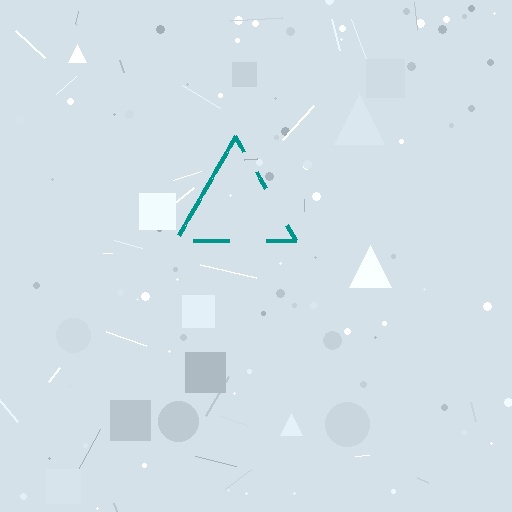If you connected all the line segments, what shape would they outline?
They would outline a triangle.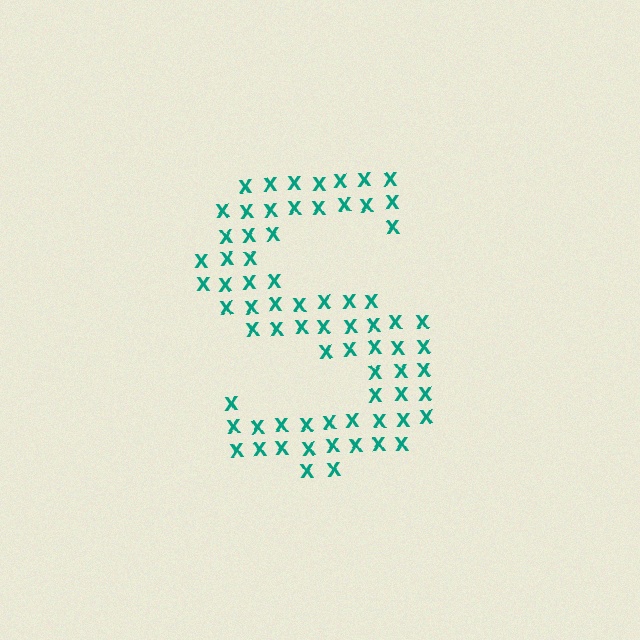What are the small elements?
The small elements are letter X's.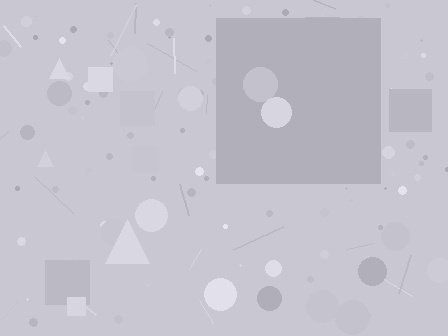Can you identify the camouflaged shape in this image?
The camouflaged shape is a square.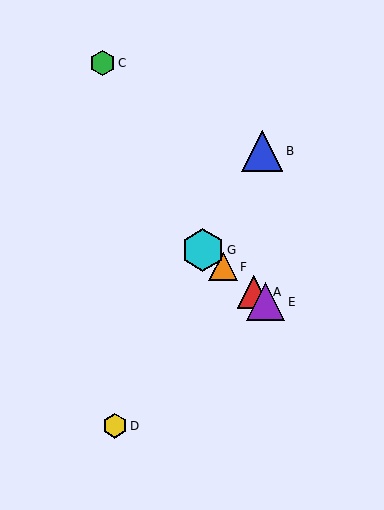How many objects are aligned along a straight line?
4 objects (A, E, F, G) are aligned along a straight line.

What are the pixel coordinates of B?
Object B is at (262, 151).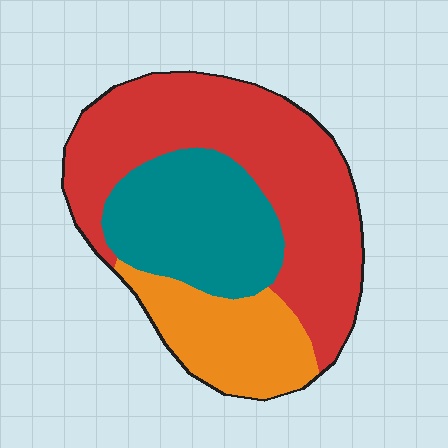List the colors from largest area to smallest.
From largest to smallest: red, teal, orange.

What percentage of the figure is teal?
Teal takes up between a sixth and a third of the figure.